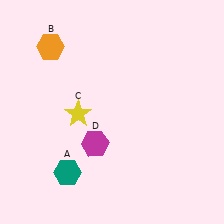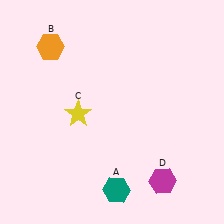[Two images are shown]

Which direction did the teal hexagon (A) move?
The teal hexagon (A) moved right.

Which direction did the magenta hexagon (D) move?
The magenta hexagon (D) moved right.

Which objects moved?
The objects that moved are: the teal hexagon (A), the magenta hexagon (D).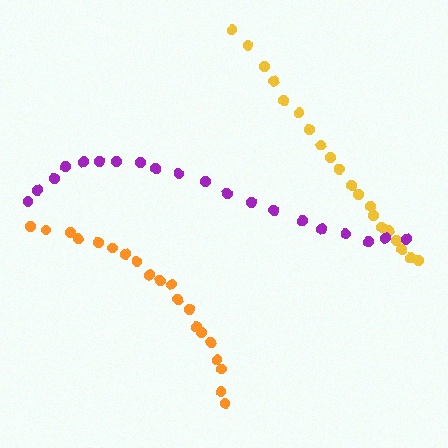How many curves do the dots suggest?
There are 3 distinct paths.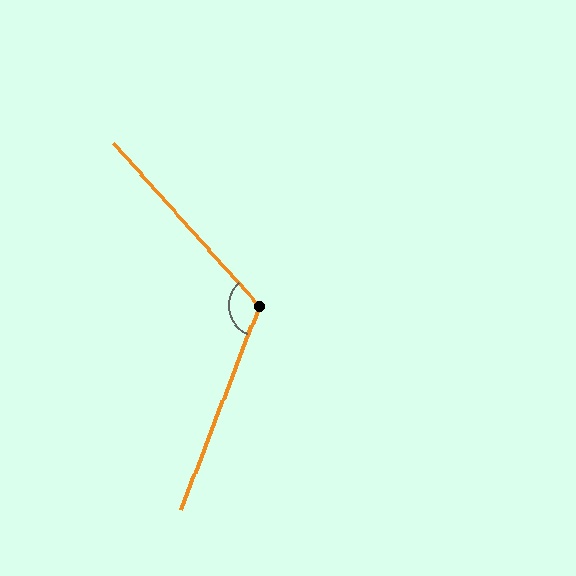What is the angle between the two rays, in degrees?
Approximately 117 degrees.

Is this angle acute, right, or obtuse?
It is obtuse.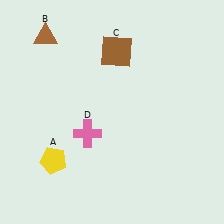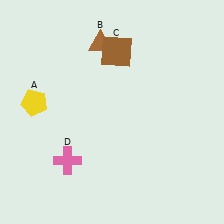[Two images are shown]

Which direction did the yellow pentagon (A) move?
The yellow pentagon (A) moved up.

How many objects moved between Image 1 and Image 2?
3 objects moved between the two images.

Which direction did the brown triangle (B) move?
The brown triangle (B) moved right.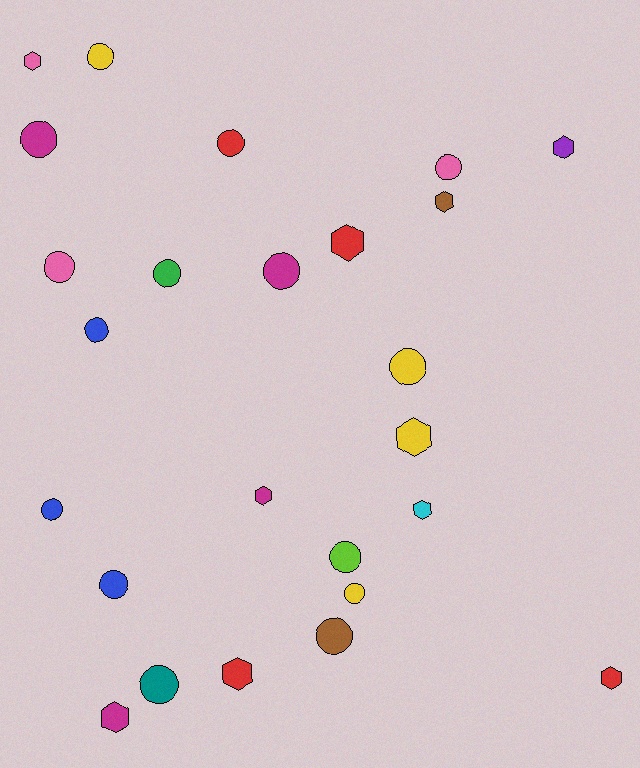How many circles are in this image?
There are 15 circles.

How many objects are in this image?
There are 25 objects.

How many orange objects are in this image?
There are no orange objects.